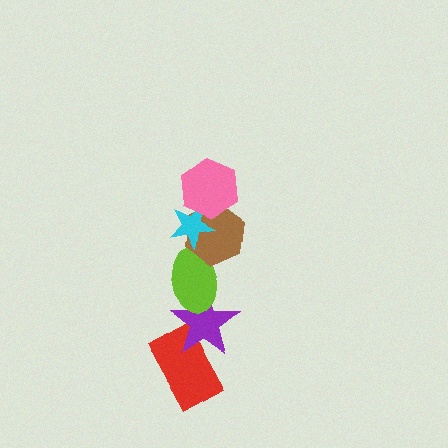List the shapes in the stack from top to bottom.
From top to bottom: the pink hexagon, the cyan star, the brown hexagon, the lime ellipse, the purple star, the red rectangle.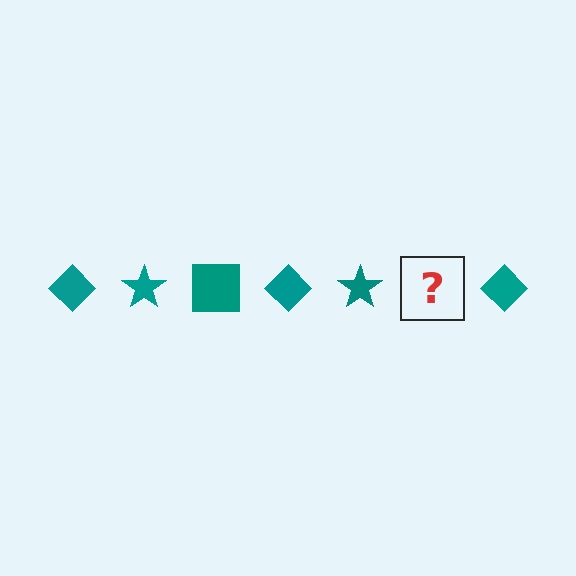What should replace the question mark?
The question mark should be replaced with a teal square.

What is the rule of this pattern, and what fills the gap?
The rule is that the pattern cycles through diamond, star, square shapes in teal. The gap should be filled with a teal square.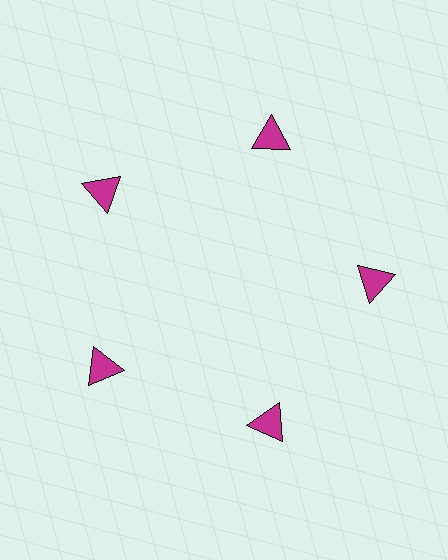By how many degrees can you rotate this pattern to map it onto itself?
The pattern maps onto itself every 72 degrees of rotation.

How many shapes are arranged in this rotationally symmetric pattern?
There are 5 shapes, arranged in 5 groups of 1.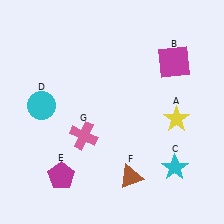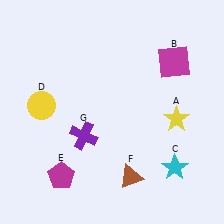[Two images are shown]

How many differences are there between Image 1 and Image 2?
There are 2 differences between the two images.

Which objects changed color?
D changed from cyan to yellow. G changed from pink to purple.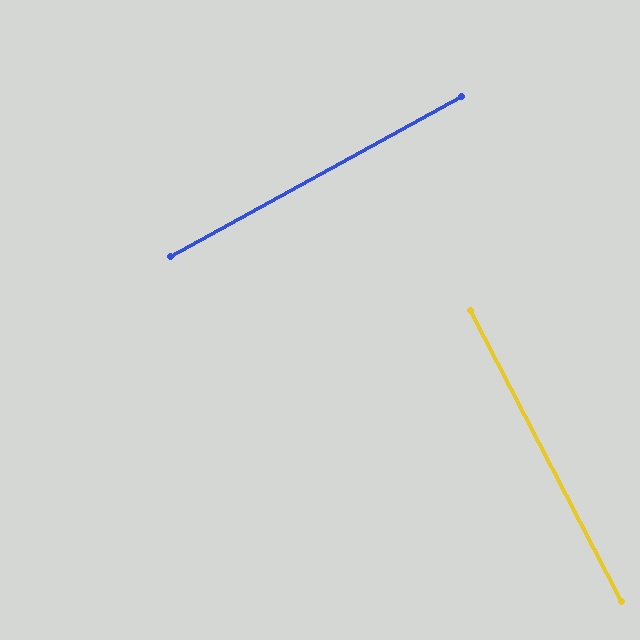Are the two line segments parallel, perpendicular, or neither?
Perpendicular — they meet at approximately 89°.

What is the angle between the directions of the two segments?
Approximately 89 degrees.